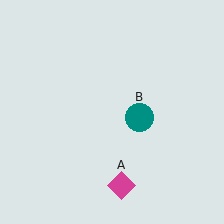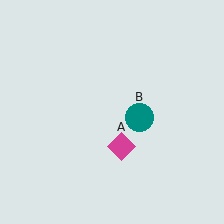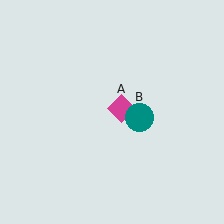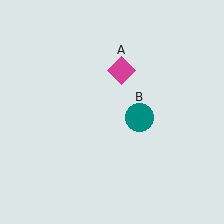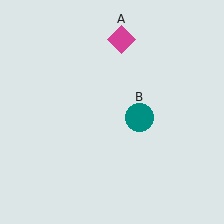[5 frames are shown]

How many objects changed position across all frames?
1 object changed position: magenta diamond (object A).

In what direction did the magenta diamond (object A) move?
The magenta diamond (object A) moved up.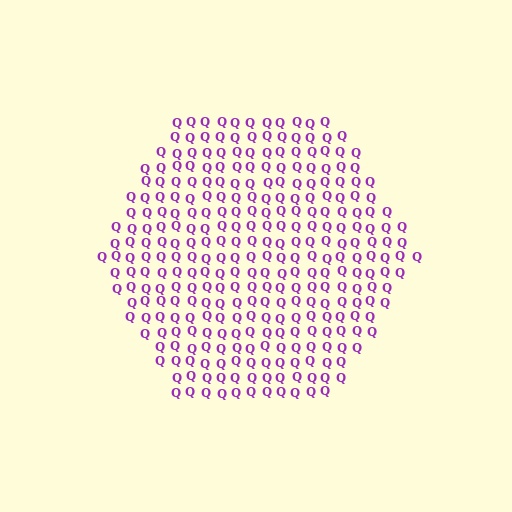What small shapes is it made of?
It is made of small letter Q's.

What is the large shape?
The large shape is a hexagon.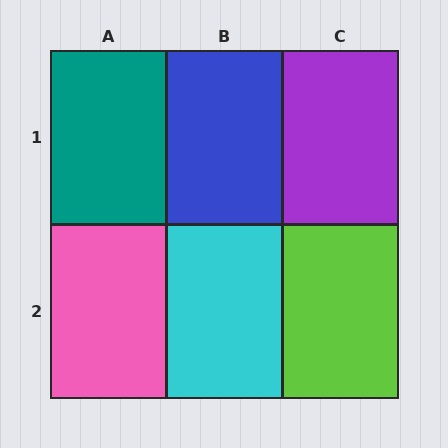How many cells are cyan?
1 cell is cyan.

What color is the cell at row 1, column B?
Blue.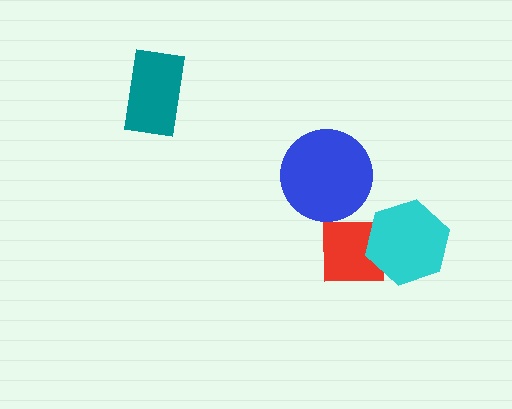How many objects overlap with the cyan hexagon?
1 object overlaps with the cyan hexagon.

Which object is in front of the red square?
The cyan hexagon is in front of the red square.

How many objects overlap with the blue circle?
0 objects overlap with the blue circle.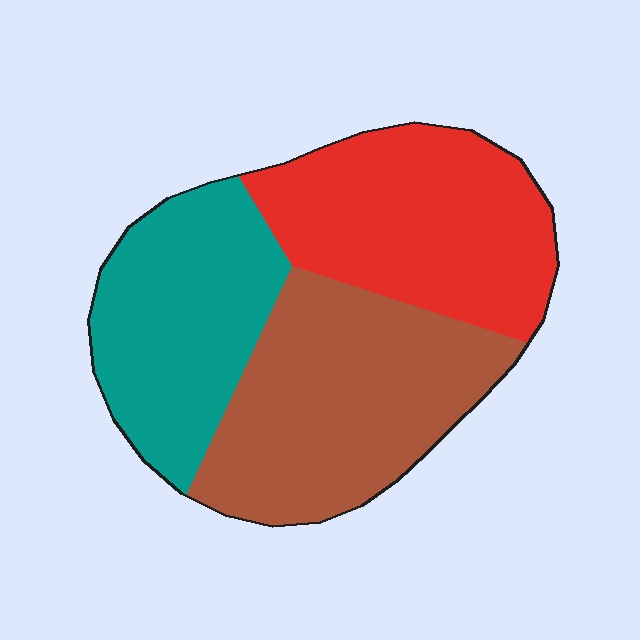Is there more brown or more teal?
Brown.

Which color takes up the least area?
Teal, at roughly 30%.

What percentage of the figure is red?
Red covers 34% of the figure.